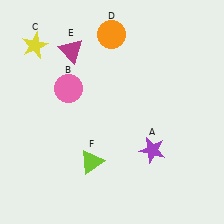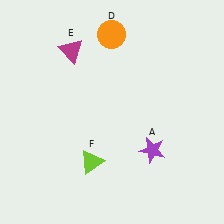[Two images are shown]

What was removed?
The pink circle (B), the yellow star (C) were removed in Image 2.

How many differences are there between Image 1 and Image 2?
There are 2 differences between the two images.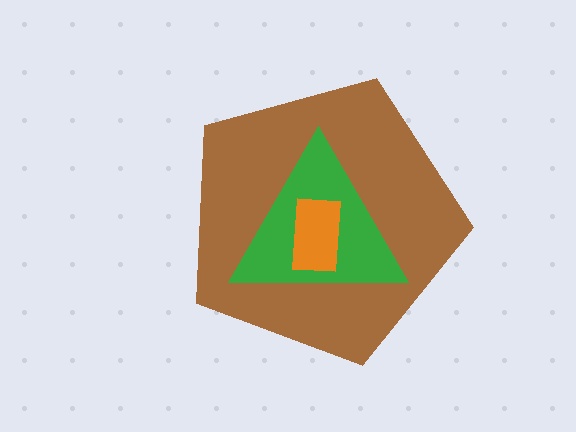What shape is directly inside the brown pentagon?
The green triangle.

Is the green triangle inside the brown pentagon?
Yes.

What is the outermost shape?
The brown pentagon.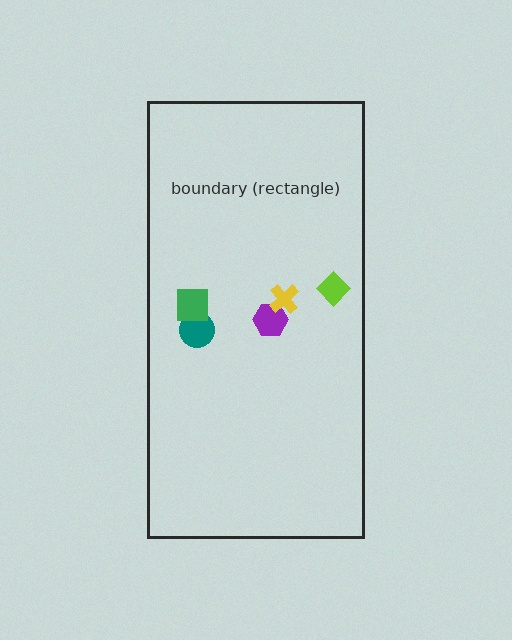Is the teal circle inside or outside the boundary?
Inside.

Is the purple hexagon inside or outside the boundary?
Inside.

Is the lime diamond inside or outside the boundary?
Inside.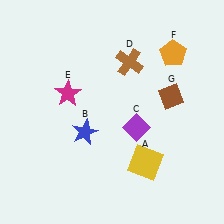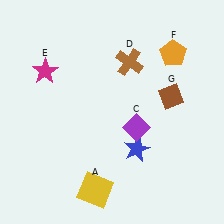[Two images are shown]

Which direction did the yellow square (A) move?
The yellow square (A) moved left.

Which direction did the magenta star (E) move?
The magenta star (E) moved left.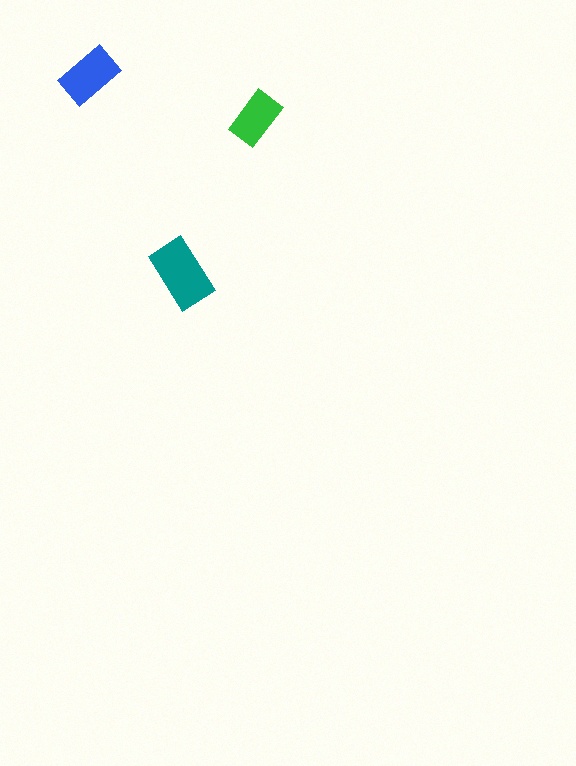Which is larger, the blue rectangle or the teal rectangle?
The teal one.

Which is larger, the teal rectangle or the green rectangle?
The teal one.